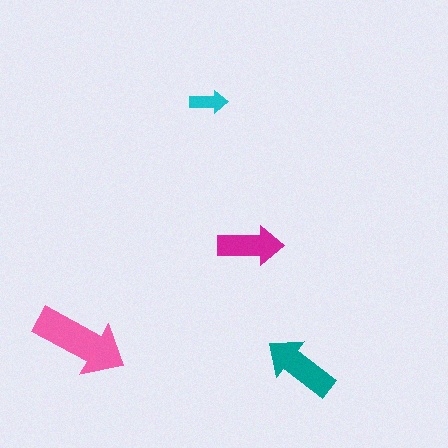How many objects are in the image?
There are 4 objects in the image.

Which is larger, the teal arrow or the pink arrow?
The pink one.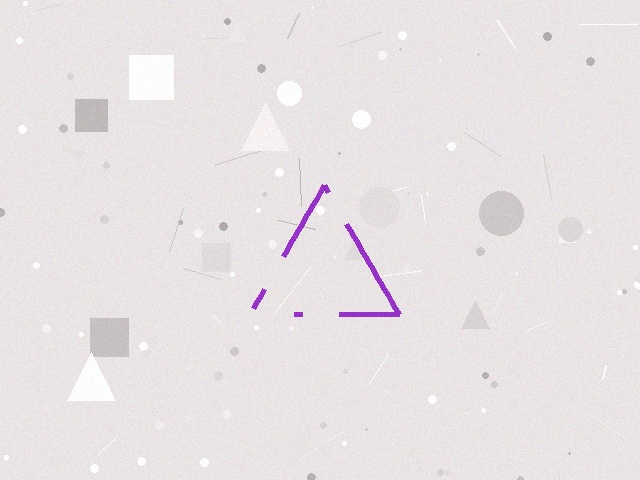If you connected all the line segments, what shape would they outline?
They would outline a triangle.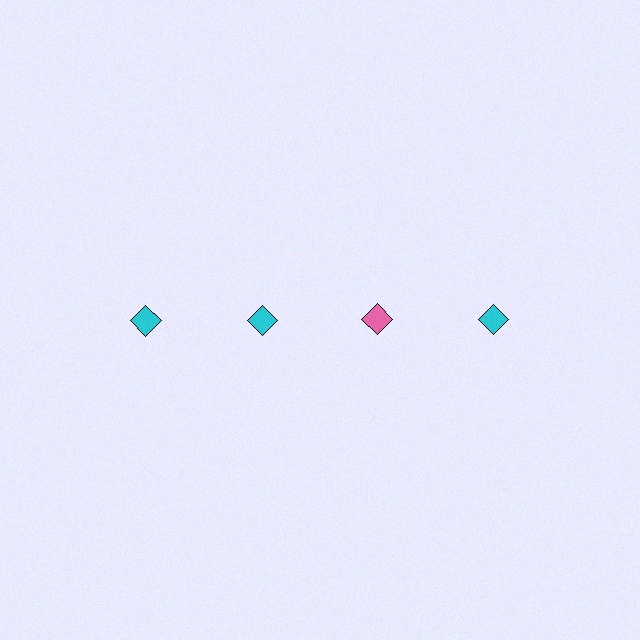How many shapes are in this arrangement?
There are 4 shapes arranged in a grid pattern.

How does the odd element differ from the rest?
It has a different color: pink instead of cyan.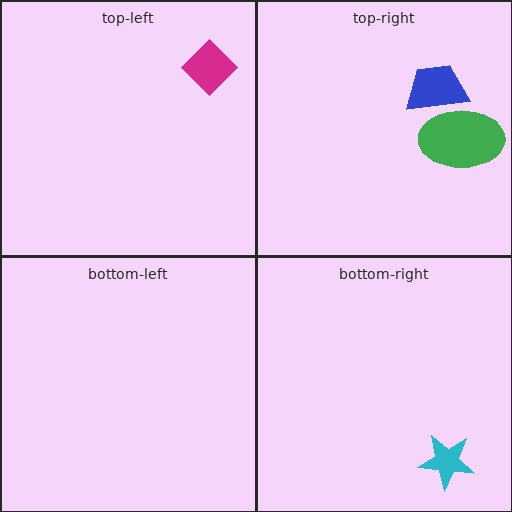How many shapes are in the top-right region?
2.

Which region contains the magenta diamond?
The top-left region.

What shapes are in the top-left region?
The magenta diamond.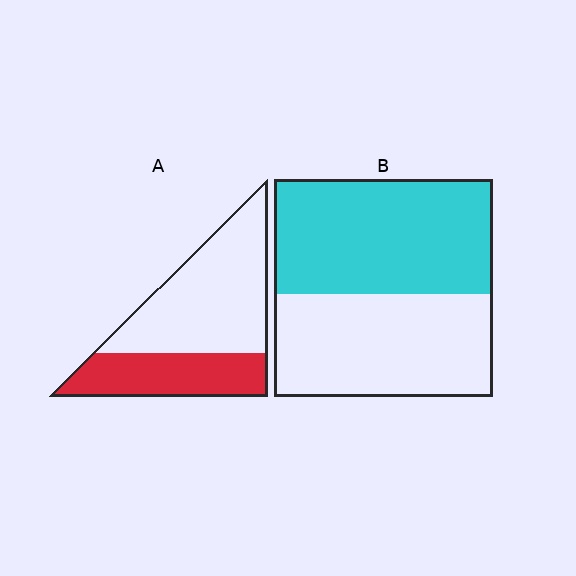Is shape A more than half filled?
No.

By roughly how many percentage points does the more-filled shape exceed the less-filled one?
By roughly 15 percentage points (B over A).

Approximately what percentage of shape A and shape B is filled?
A is approximately 35% and B is approximately 55%.